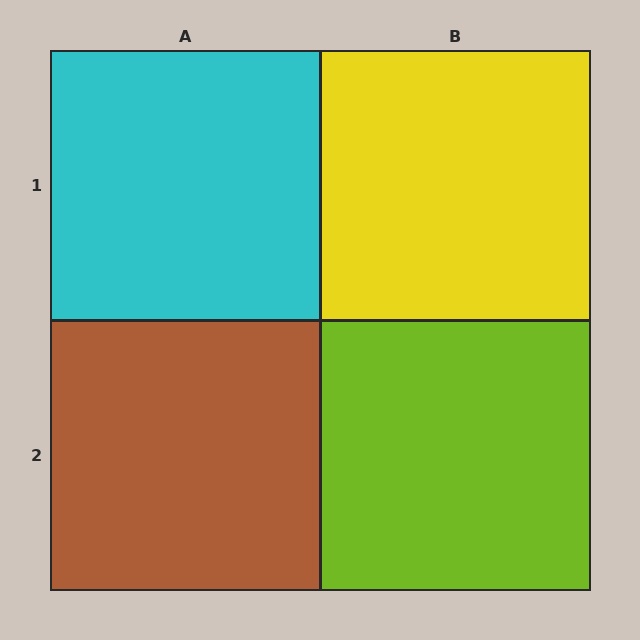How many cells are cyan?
1 cell is cyan.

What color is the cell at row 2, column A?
Brown.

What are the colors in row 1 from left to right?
Cyan, yellow.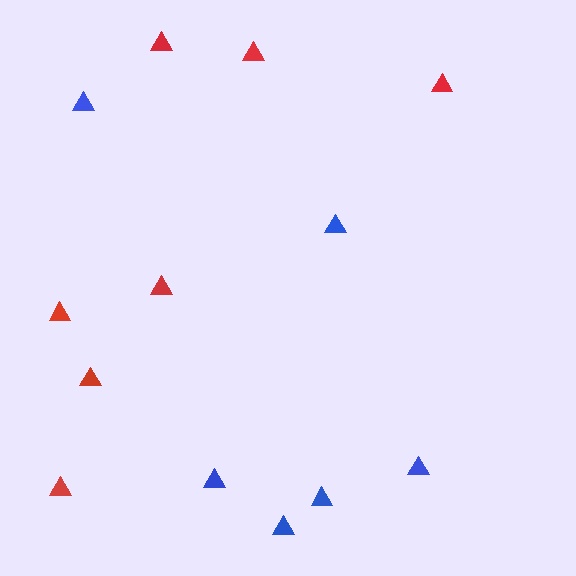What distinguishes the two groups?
There are 2 groups: one group of blue triangles (6) and one group of red triangles (7).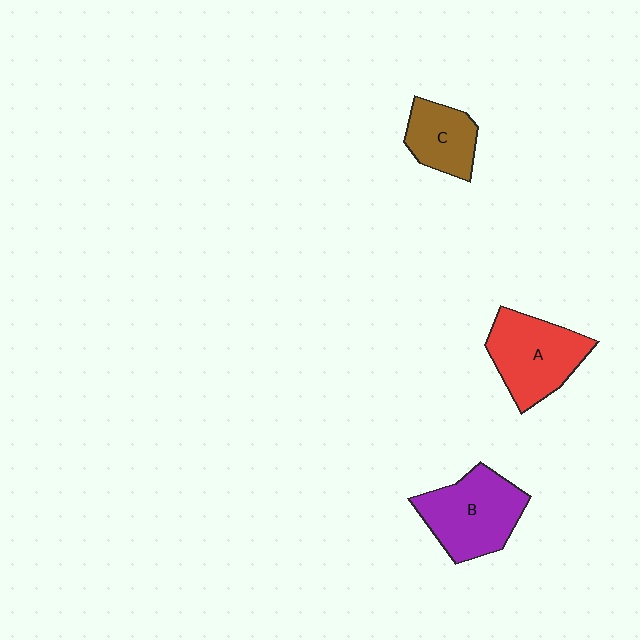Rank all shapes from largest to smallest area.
From largest to smallest: B (purple), A (red), C (brown).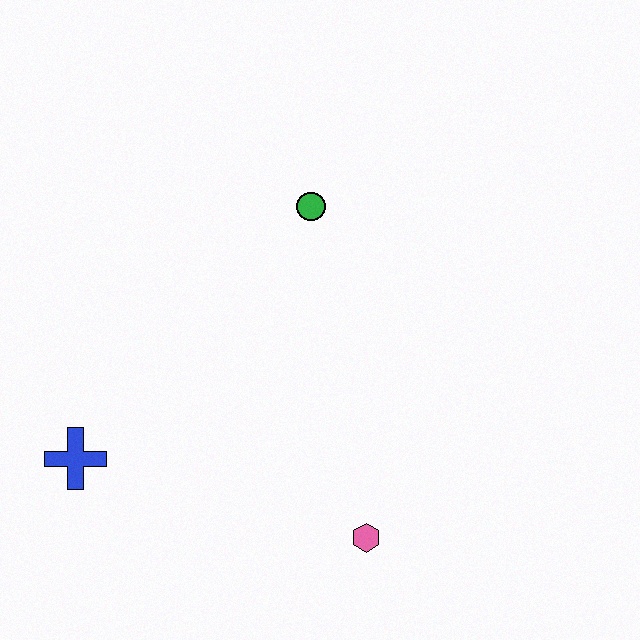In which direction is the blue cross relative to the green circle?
The blue cross is below the green circle.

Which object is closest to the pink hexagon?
The blue cross is closest to the pink hexagon.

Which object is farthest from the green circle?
The blue cross is farthest from the green circle.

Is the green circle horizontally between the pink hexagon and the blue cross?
Yes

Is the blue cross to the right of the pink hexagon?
No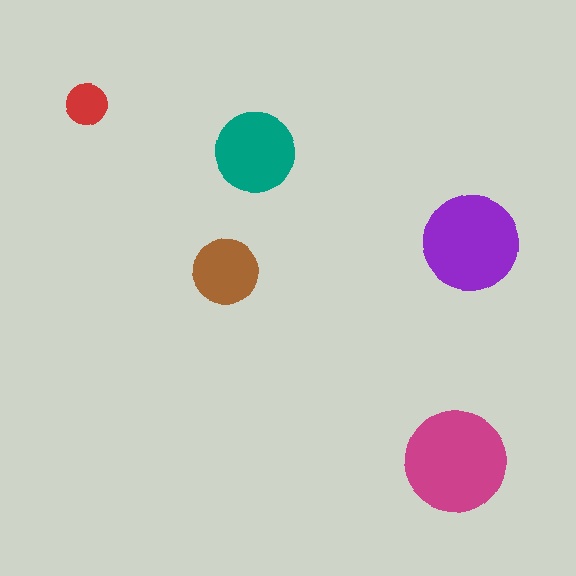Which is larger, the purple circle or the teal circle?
The purple one.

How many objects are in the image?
There are 5 objects in the image.